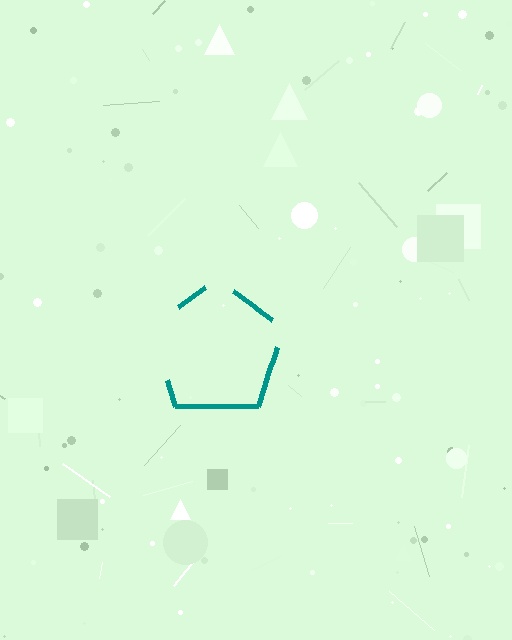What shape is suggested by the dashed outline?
The dashed outline suggests a pentagon.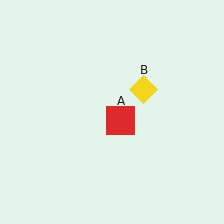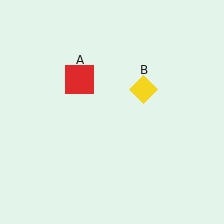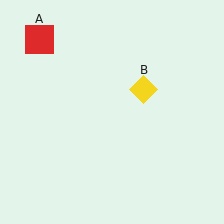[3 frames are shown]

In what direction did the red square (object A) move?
The red square (object A) moved up and to the left.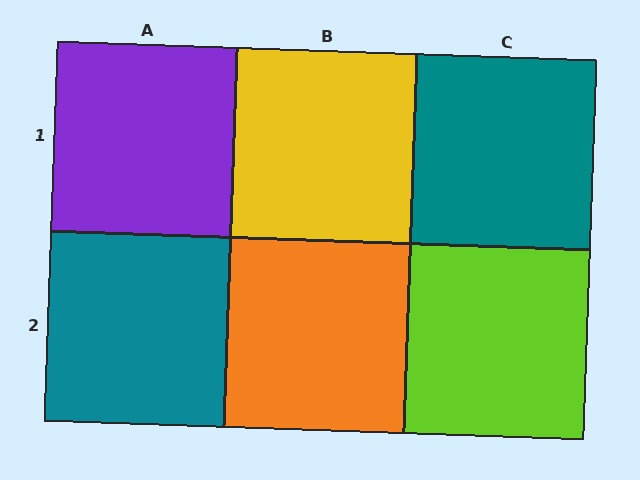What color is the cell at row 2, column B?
Orange.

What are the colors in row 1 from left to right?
Purple, yellow, teal.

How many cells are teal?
2 cells are teal.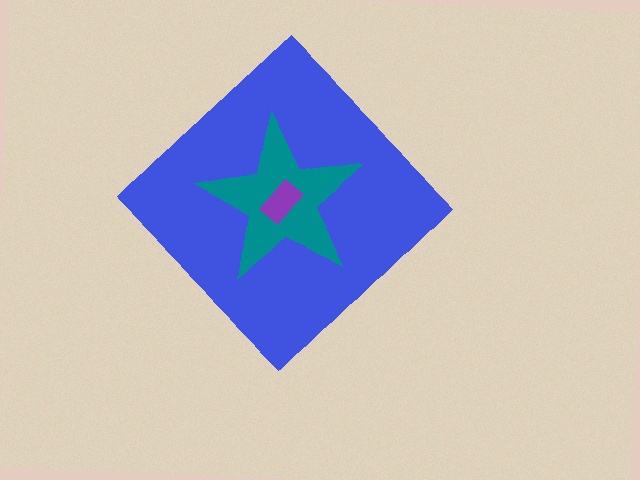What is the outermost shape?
The blue diamond.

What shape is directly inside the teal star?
The purple rectangle.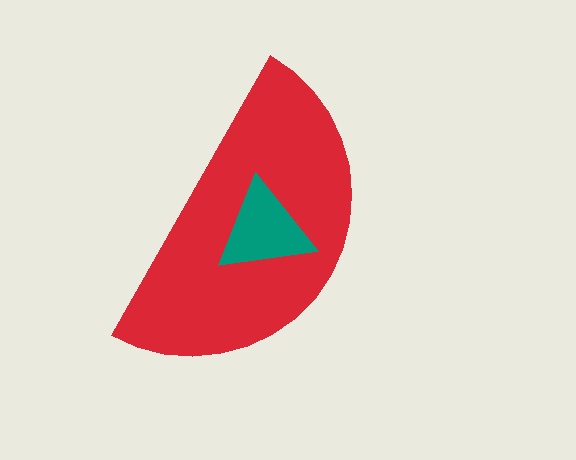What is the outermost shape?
The red semicircle.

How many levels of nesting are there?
2.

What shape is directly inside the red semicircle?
The teal triangle.